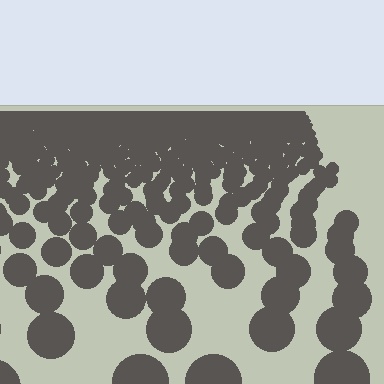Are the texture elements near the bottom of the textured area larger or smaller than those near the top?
Larger. Near the bottom, elements are closer to the viewer and appear at a bigger on-screen size.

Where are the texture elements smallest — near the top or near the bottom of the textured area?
Near the top.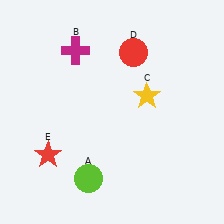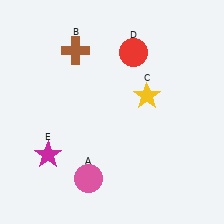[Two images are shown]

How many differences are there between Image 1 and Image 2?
There are 3 differences between the two images.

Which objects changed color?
A changed from lime to pink. B changed from magenta to brown. E changed from red to magenta.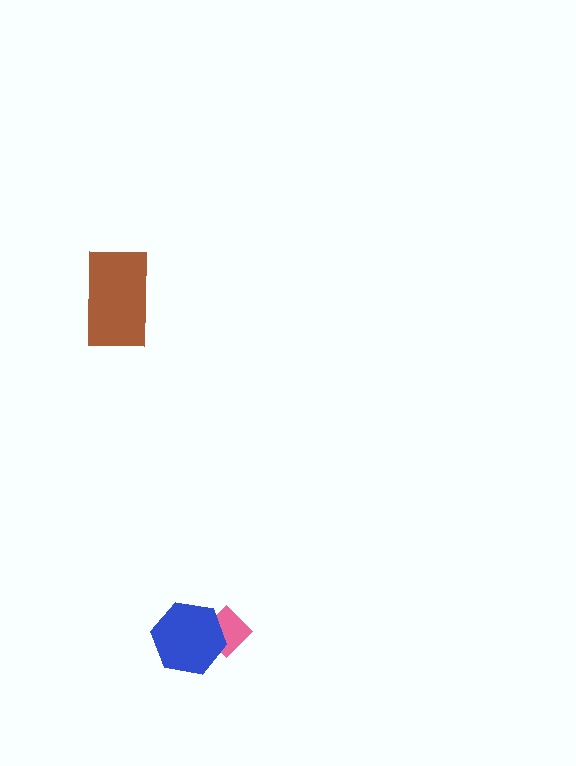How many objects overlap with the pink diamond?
1 object overlaps with the pink diamond.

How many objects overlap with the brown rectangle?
0 objects overlap with the brown rectangle.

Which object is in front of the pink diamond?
The blue hexagon is in front of the pink diamond.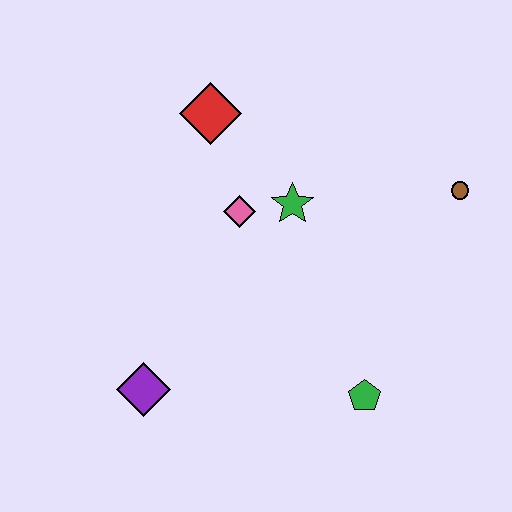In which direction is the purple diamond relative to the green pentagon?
The purple diamond is to the left of the green pentagon.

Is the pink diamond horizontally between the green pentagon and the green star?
No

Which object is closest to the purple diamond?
The pink diamond is closest to the purple diamond.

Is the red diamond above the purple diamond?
Yes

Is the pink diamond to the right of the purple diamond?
Yes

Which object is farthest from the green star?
The purple diamond is farthest from the green star.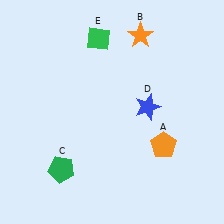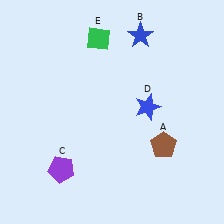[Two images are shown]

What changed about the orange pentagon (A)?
In Image 1, A is orange. In Image 2, it changed to brown.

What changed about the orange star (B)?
In Image 1, B is orange. In Image 2, it changed to blue.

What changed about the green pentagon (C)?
In Image 1, C is green. In Image 2, it changed to purple.